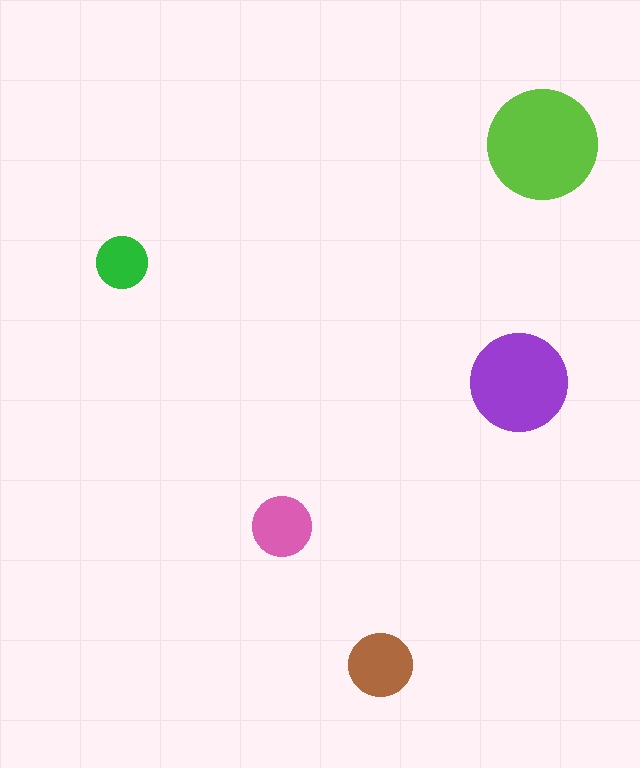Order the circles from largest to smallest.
the lime one, the purple one, the brown one, the pink one, the green one.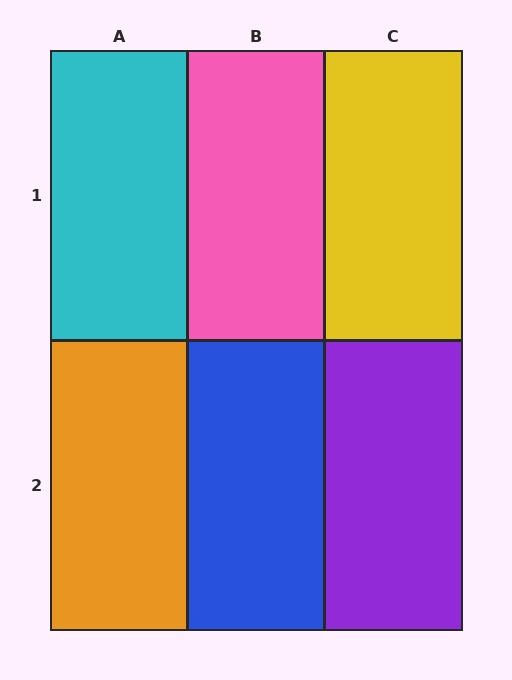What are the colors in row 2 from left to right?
Orange, blue, purple.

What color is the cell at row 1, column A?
Cyan.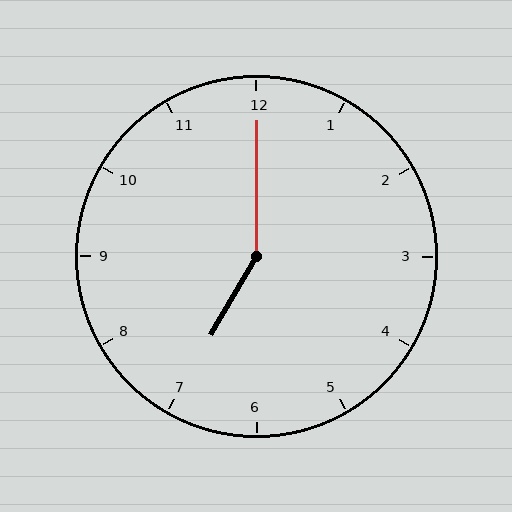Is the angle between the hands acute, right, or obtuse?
It is obtuse.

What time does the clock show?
7:00.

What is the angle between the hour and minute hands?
Approximately 150 degrees.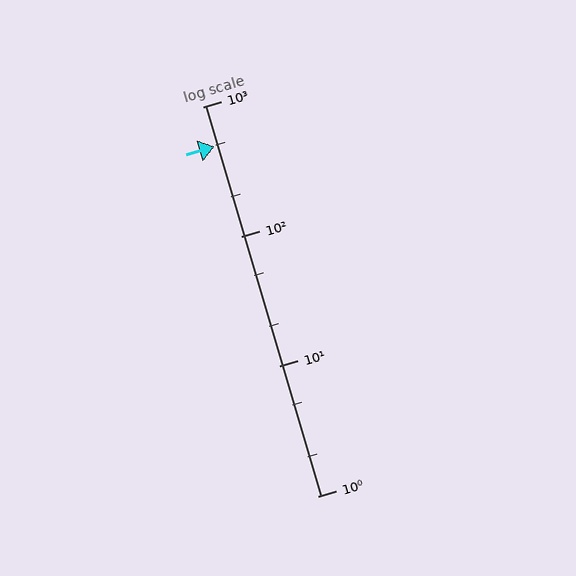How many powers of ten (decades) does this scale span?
The scale spans 3 decades, from 1 to 1000.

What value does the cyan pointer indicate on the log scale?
The pointer indicates approximately 490.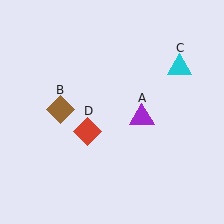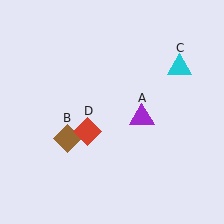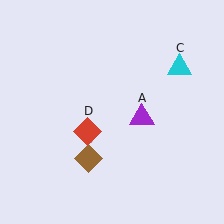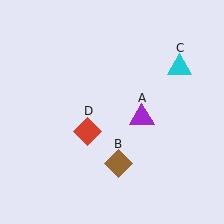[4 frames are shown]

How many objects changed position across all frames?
1 object changed position: brown diamond (object B).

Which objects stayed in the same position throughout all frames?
Purple triangle (object A) and cyan triangle (object C) and red diamond (object D) remained stationary.